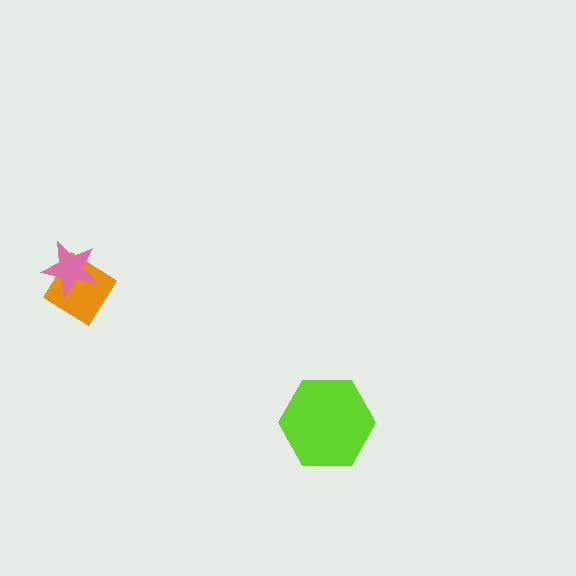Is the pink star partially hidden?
No, no other shape covers it.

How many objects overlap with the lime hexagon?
0 objects overlap with the lime hexagon.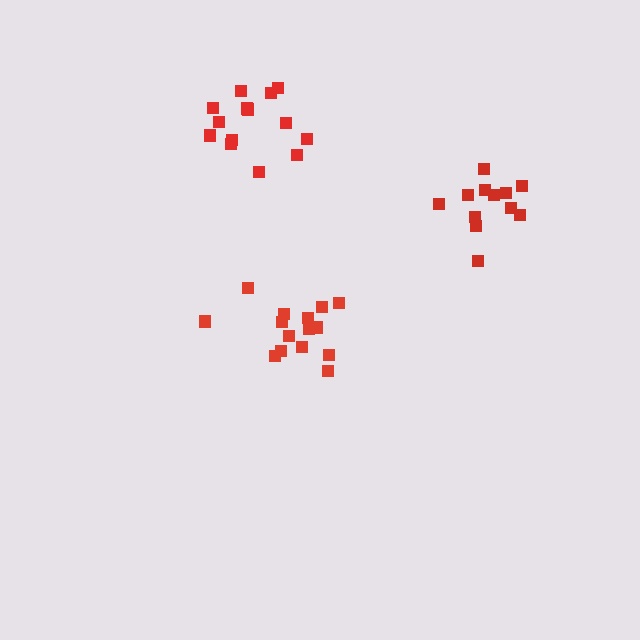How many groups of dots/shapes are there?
There are 3 groups.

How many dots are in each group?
Group 1: 14 dots, Group 2: 15 dots, Group 3: 13 dots (42 total).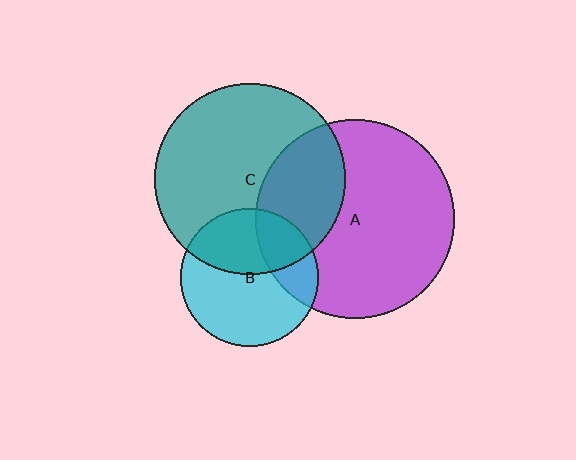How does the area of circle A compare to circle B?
Approximately 2.1 times.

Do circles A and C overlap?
Yes.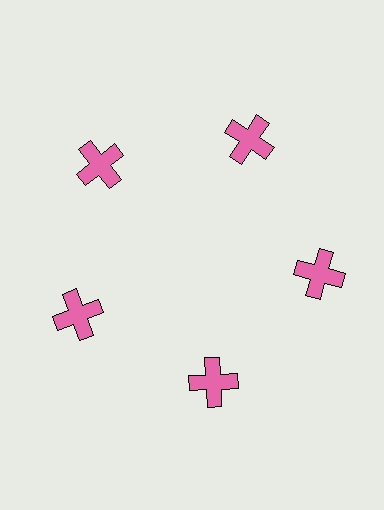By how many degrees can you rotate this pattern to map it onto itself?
The pattern maps onto itself every 72 degrees of rotation.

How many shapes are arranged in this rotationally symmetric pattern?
There are 5 shapes, arranged in 5 groups of 1.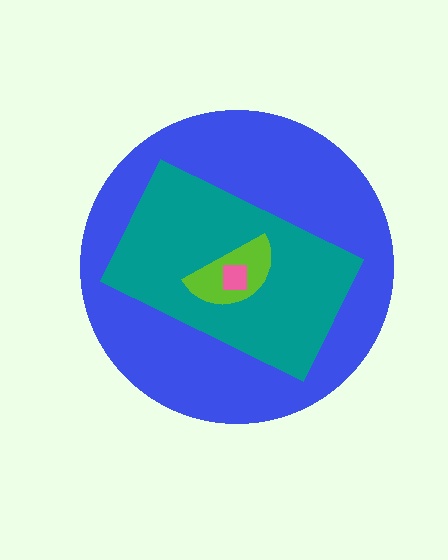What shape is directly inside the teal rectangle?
The lime semicircle.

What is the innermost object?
The pink square.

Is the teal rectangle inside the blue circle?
Yes.